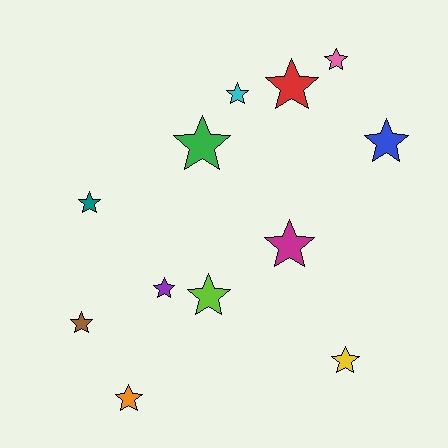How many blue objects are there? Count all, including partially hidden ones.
There is 1 blue object.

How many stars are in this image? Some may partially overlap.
There are 12 stars.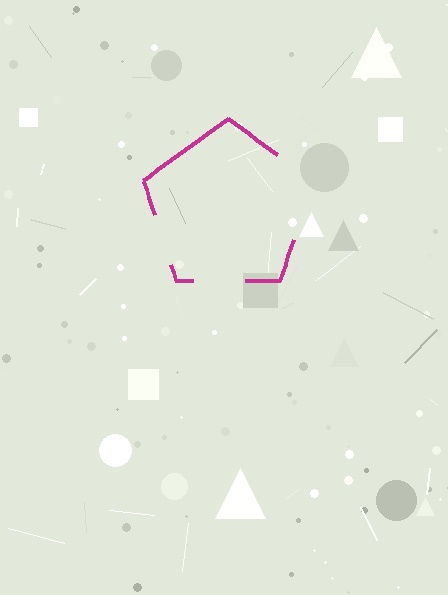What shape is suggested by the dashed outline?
The dashed outline suggests a pentagon.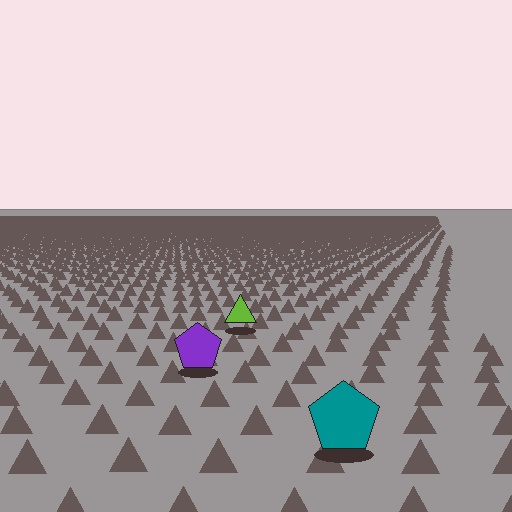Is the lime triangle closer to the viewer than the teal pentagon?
No. The teal pentagon is closer — you can tell from the texture gradient: the ground texture is coarser near it.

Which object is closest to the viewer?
The teal pentagon is closest. The texture marks near it are larger and more spread out.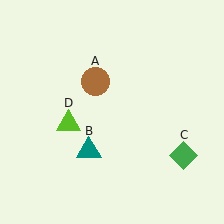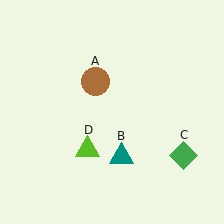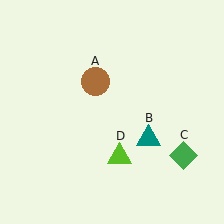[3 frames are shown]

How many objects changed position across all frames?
2 objects changed position: teal triangle (object B), lime triangle (object D).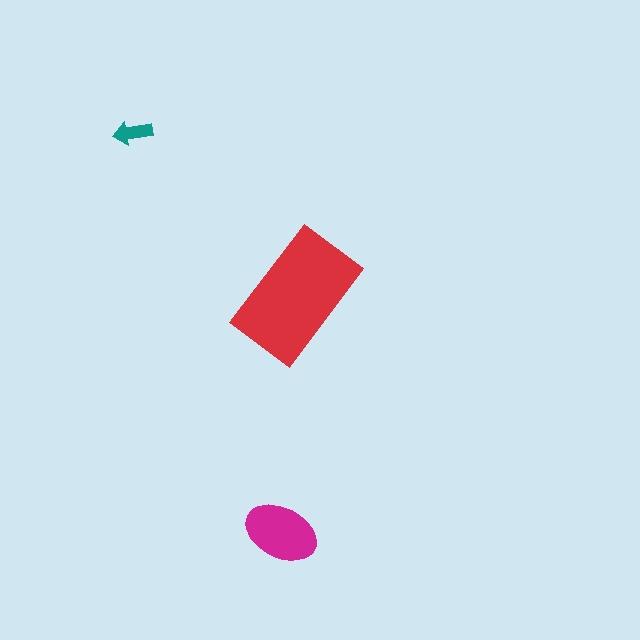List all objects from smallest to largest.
The teal arrow, the magenta ellipse, the red rectangle.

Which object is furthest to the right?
The red rectangle is rightmost.